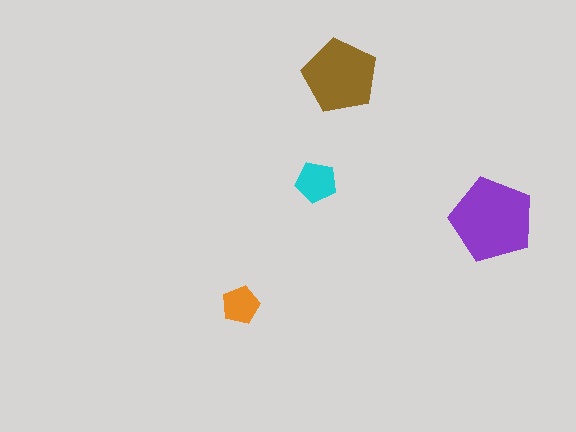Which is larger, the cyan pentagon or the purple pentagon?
The purple one.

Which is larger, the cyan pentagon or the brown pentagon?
The brown one.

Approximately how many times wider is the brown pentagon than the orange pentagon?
About 2 times wider.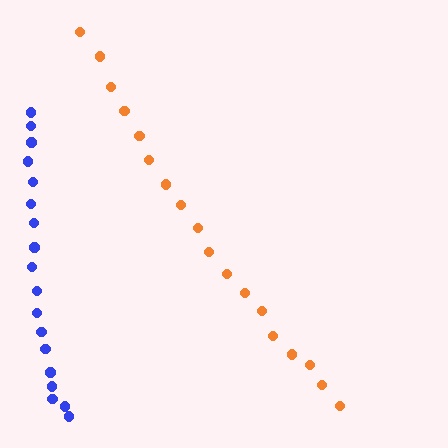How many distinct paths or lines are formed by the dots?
There are 2 distinct paths.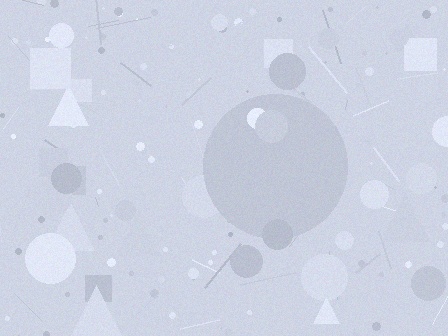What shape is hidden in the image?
A circle is hidden in the image.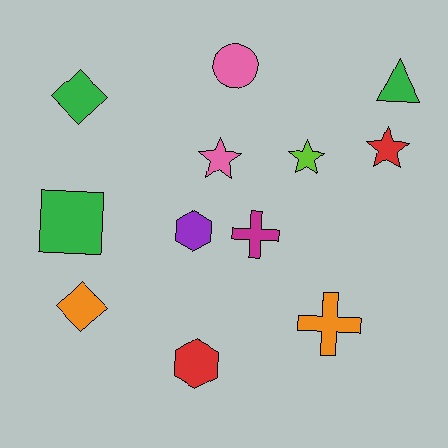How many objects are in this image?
There are 12 objects.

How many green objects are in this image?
There are 3 green objects.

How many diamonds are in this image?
There are 2 diamonds.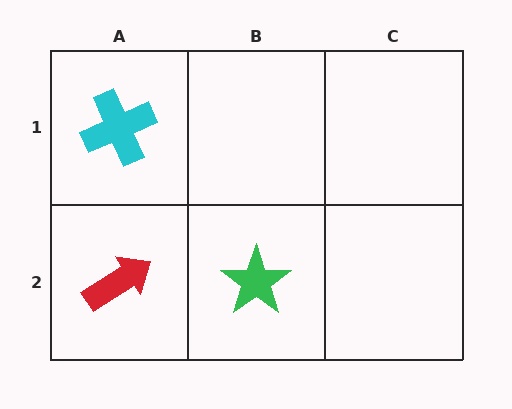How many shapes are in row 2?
2 shapes.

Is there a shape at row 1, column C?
No, that cell is empty.